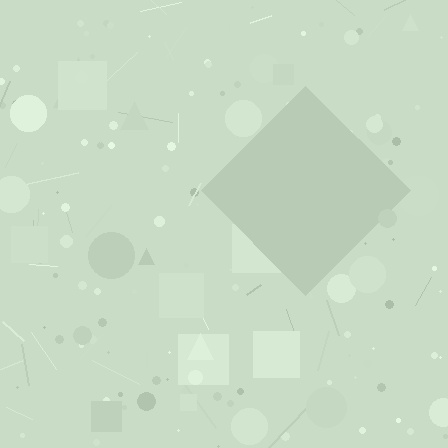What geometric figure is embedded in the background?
A diamond is embedded in the background.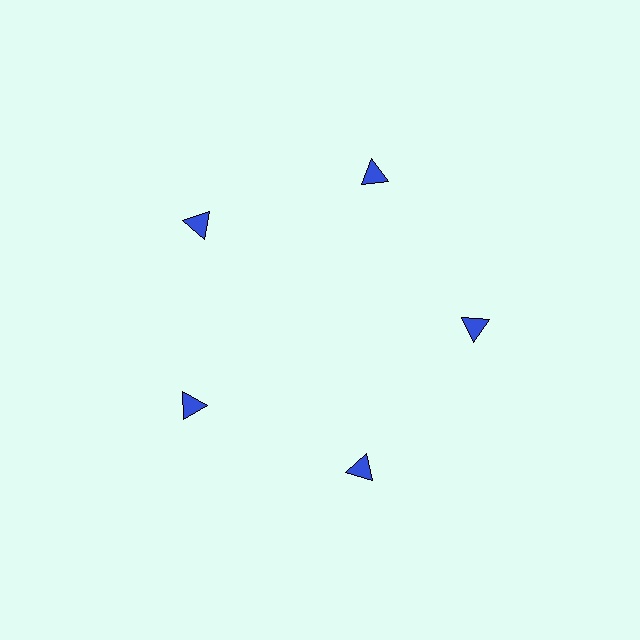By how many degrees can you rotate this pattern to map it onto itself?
The pattern maps onto itself every 72 degrees of rotation.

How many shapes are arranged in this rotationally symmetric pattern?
There are 5 shapes, arranged in 5 groups of 1.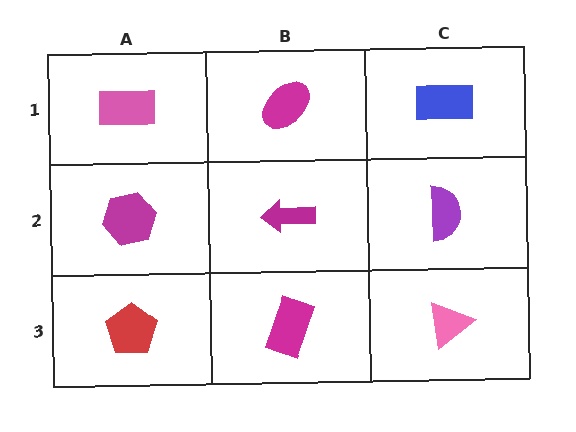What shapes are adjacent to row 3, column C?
A purple semicircle (row 2, column C), a magenta rectangle (row 3, column B).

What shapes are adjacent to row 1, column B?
A magenta arrow (row 2, column B), a pink rectangle (row 1, column A), a blue rectangle (row 1, column C).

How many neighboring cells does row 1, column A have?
2.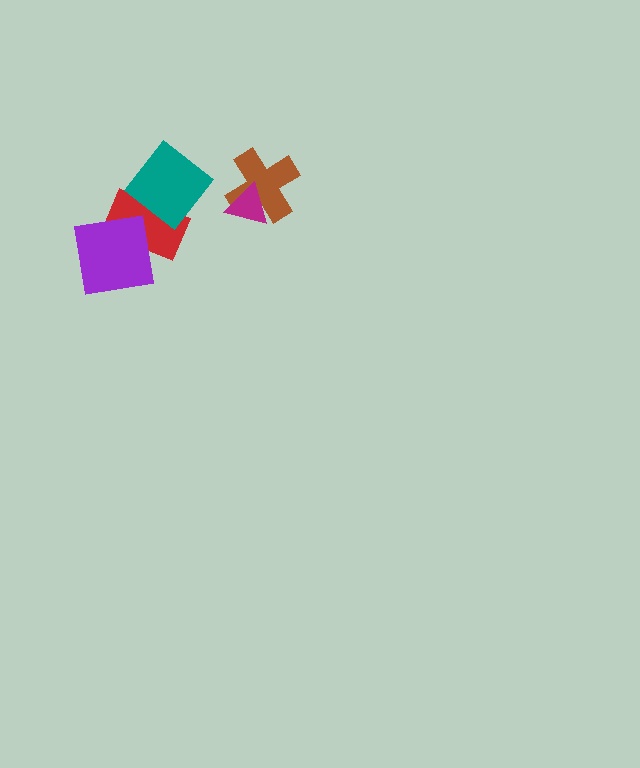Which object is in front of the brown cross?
The magenta triangle is in front of the brown cross.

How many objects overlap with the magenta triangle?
1 object overlaps with the magenta triangle.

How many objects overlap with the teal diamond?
1 object overlaps with the teal diamond.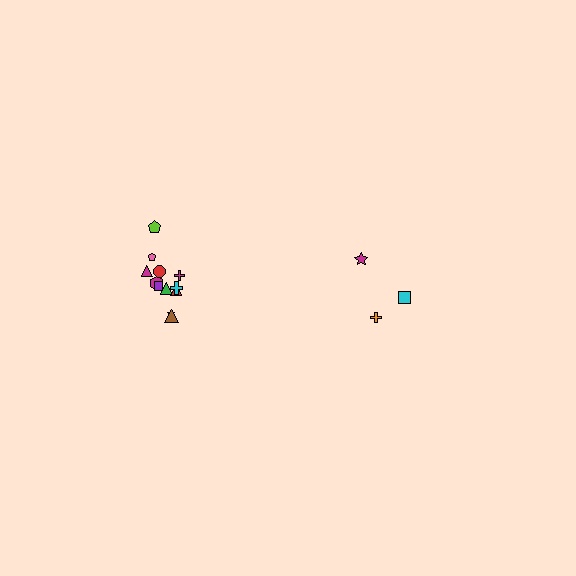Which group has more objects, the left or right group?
The left group.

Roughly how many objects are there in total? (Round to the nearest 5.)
Roughly 15 objects in total.